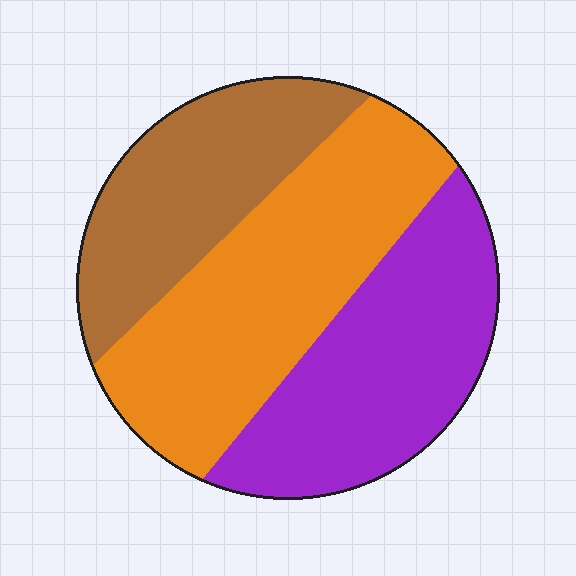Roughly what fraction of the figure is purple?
Purple takes up about one third (1/3) of the figure.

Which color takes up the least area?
Brown, at roughly 25%.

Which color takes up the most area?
Orange, at roughly 40%.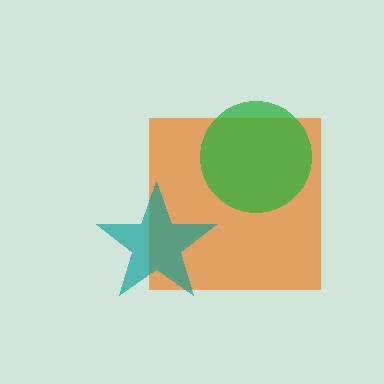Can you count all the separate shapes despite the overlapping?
Yes, there are 3 separate shapes.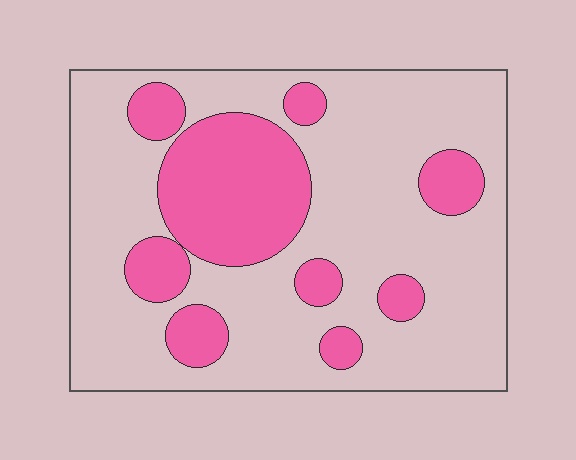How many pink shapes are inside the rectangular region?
9.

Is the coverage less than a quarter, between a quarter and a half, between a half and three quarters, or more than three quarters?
Between a quarter and a half.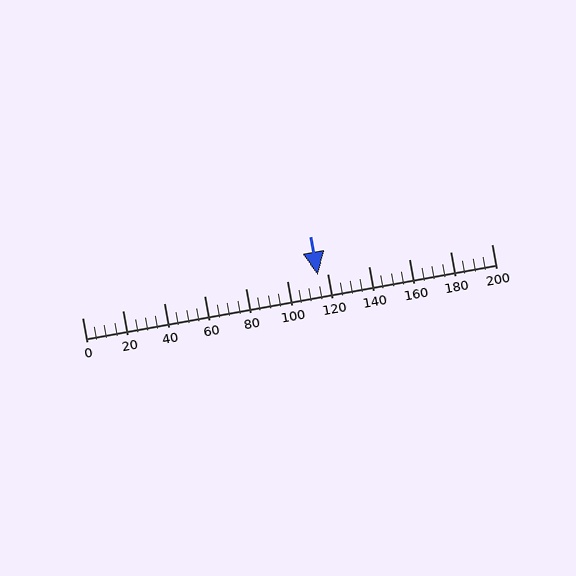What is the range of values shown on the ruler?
The ruler shows values from 0 to 200.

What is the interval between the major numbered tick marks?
The major tick marks are spaced 20 units apart.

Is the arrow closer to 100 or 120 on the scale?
The arrow is closer to 120.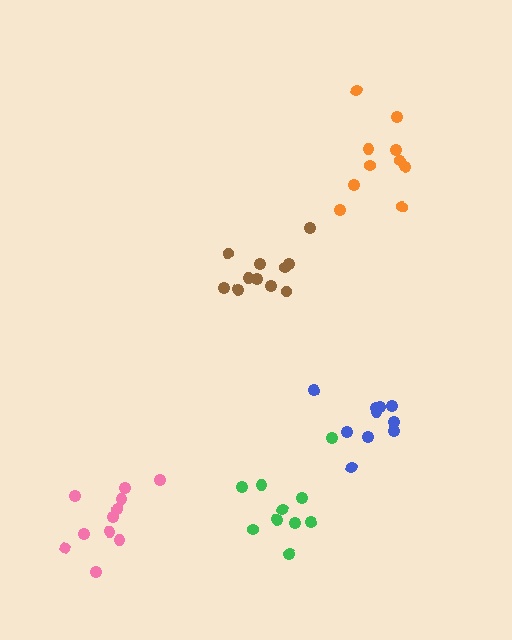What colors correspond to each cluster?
The clusters are colored: blue, green, pink, brown, orange.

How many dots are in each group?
Group 1: 10 dots, Group 2: 10 dots, Group 3: 11 dots, Group 4: 11 dots, Group 5: 10 dots (52 total).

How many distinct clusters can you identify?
There are 5 distinct clusters.